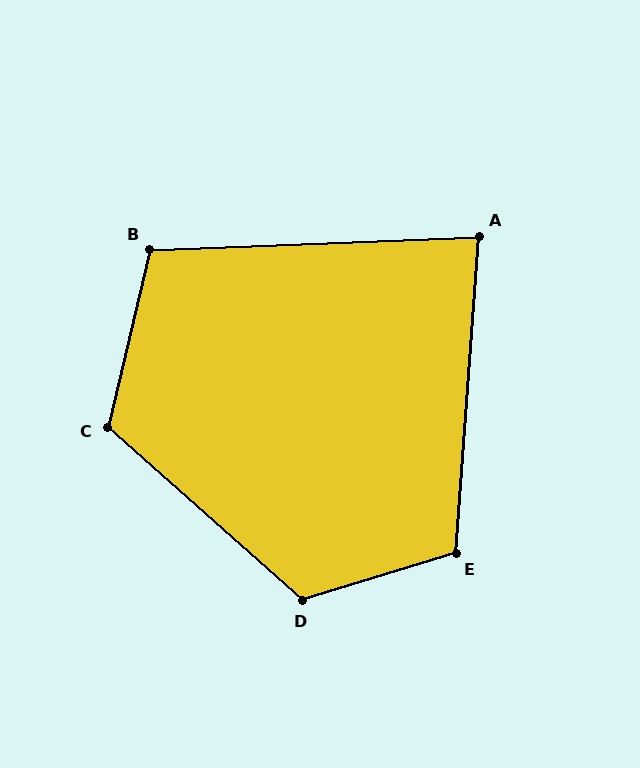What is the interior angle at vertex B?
Approximately 106 degrees (obtuse).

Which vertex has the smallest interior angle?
A, at approximately 84 degrees.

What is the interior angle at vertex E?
Approximately 111 degrees (obtuse).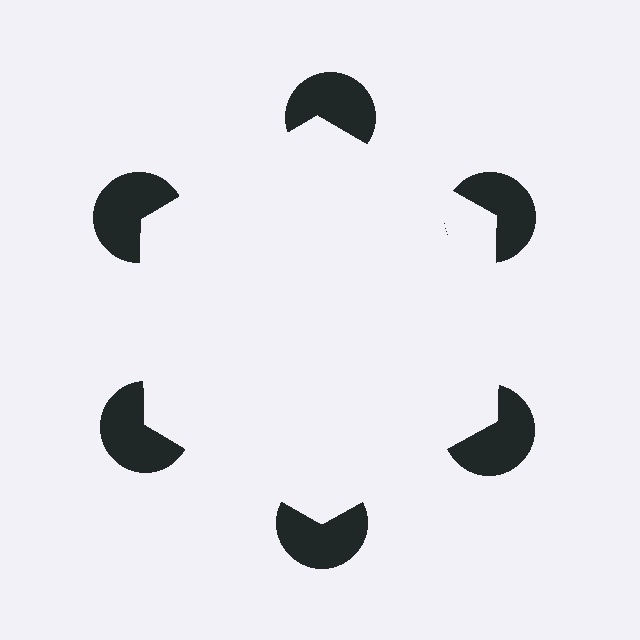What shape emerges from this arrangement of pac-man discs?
An illusory hexagon — its edges are inferred from the aligned wedge cuts in the pac-man discs, not physically drawn.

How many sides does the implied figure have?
6 sides.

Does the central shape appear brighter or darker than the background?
It typically appears slightly brighter than the background, even though no actual brightness change is drawn.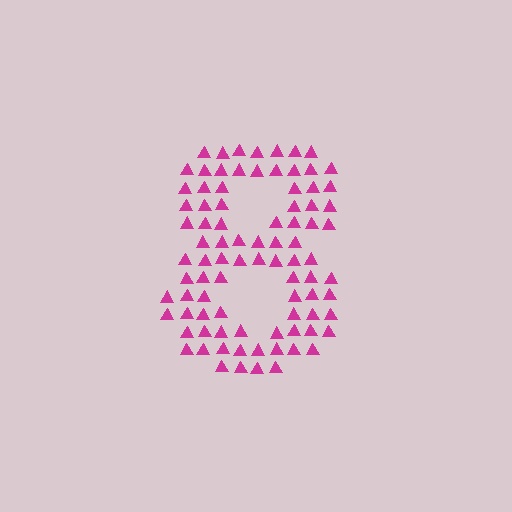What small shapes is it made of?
It is made of small triangles.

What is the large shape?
The large shape is the digit 8.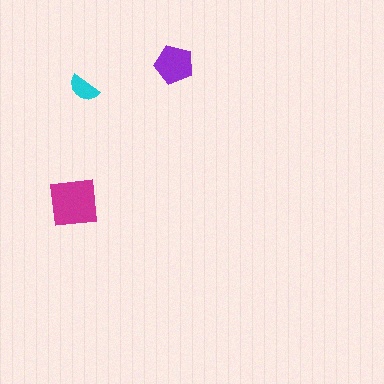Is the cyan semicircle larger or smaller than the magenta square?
Smaller.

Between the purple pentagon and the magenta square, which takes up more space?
The magenta square.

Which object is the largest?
The magenta square.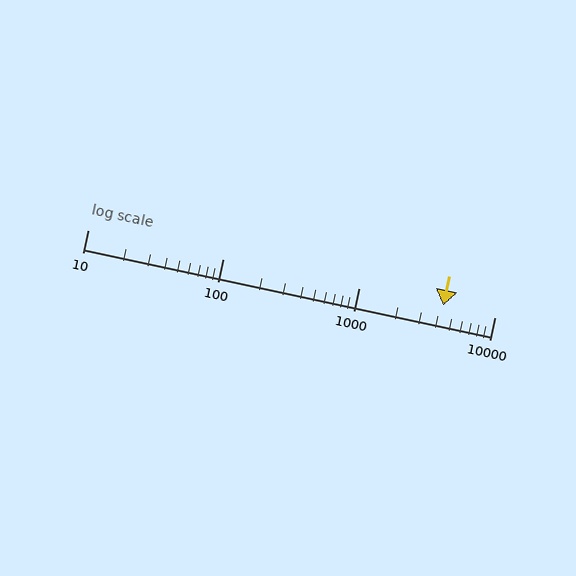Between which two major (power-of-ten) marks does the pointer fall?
The pointer is between 1000 and 10000.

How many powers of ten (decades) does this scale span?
The scale spans 3 decades, from 10 to 10000.